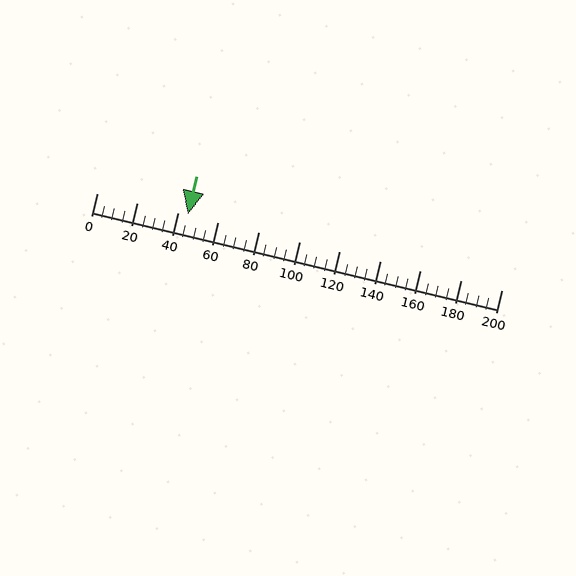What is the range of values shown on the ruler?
The ruler shows values from 0 to 200.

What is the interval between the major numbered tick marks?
The major tick marks are spaced 20 units apart.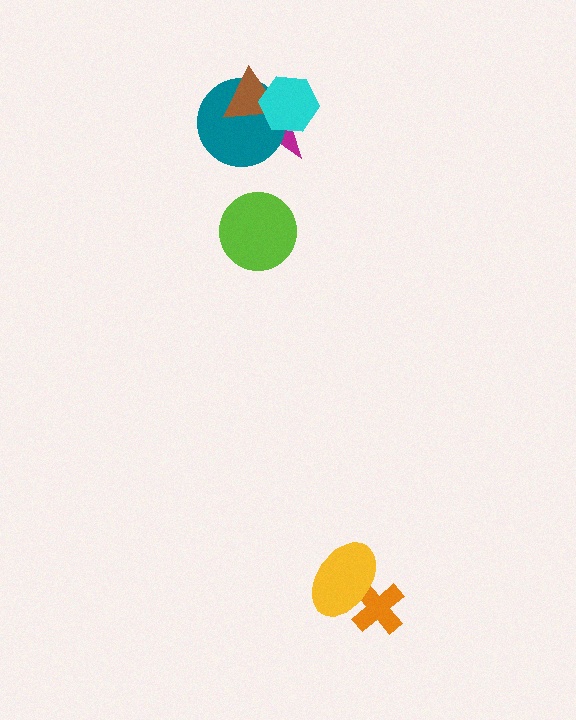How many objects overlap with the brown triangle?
3 objects overlap with the brown triangle.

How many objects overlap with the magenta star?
3 objects overlap with the magenta star.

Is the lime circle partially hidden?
No, no other shape covers it.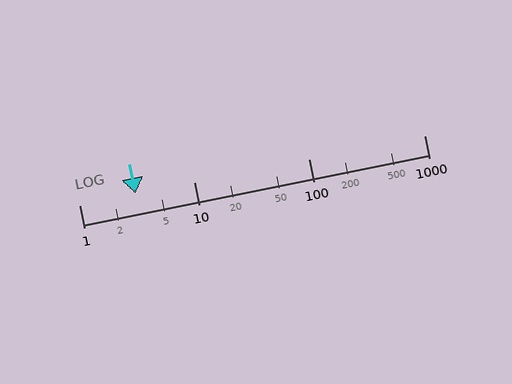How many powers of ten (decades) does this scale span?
The scale spans 3 decades, from 1 to 1000.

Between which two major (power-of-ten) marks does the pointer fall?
The pointer is between 1 and 10.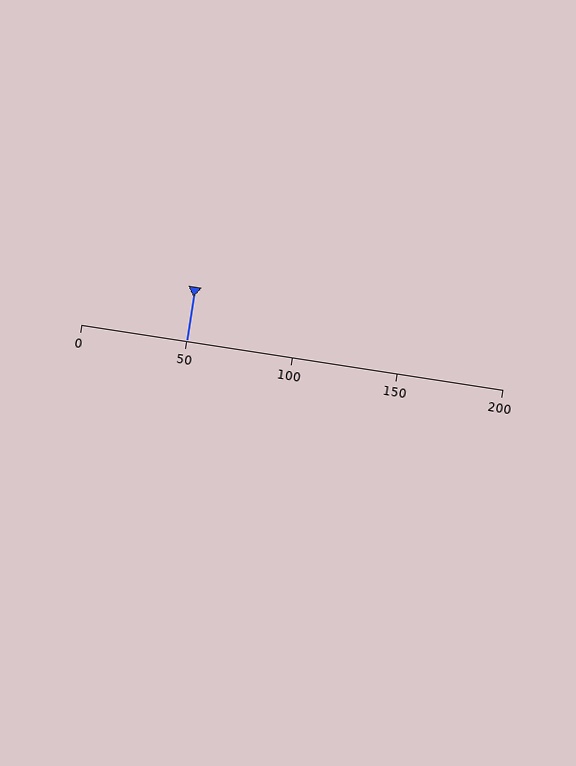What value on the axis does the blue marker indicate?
The marker indicates approximately 50.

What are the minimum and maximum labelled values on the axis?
The axis runs from 0 to 200.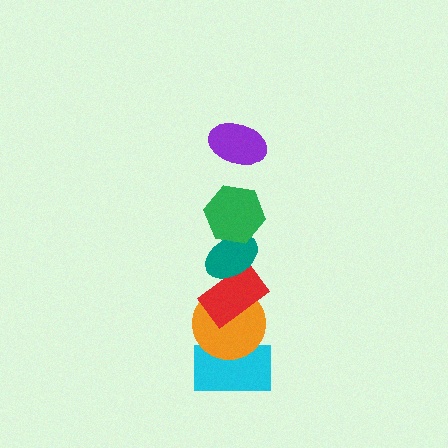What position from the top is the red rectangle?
The red rectangle is 4th from the top.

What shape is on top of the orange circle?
The red rectangle is on top of the orange circle.